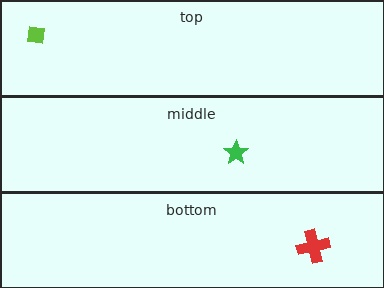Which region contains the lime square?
The top region.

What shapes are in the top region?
The lime square.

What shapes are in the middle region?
The green star.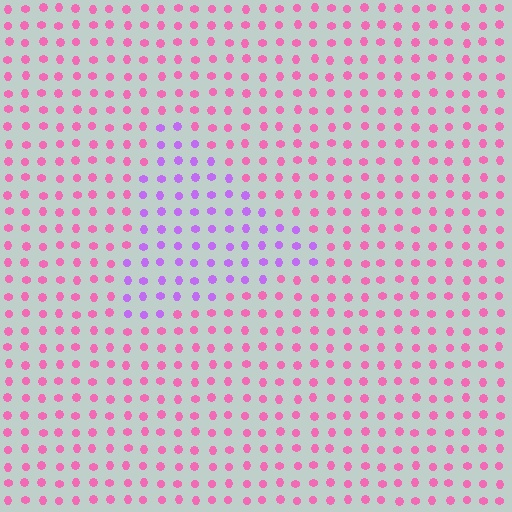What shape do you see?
I see a triangle.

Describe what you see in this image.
The image is filled with small pink elements in a uniform arrangement. A triangle-shaped region is visible where the elements are tinted to a slightly different hue, forming a subtle color boundary.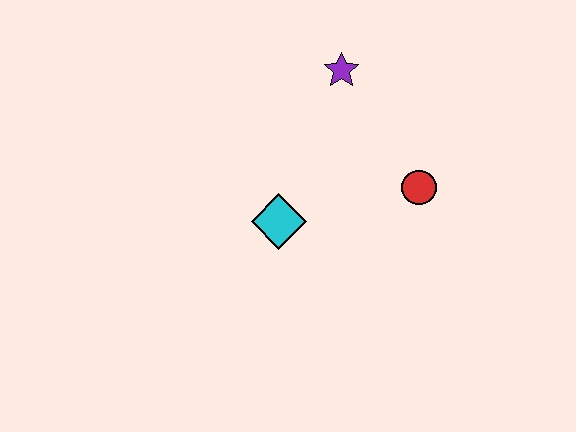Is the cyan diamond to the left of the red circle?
Yes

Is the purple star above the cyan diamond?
Yes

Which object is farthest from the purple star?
The cyan diamond is farthest from the purple star.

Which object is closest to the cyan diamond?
The red circle is closest to the cyan diamond.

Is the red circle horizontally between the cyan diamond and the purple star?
No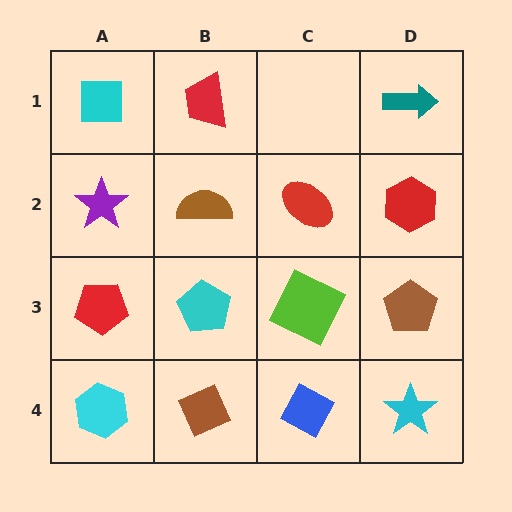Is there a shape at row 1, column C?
No, that cell is empty.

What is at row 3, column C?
A lime square.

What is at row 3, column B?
A cyan pentagon.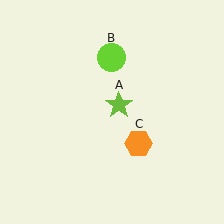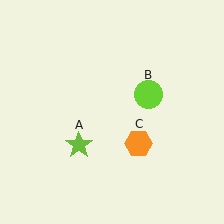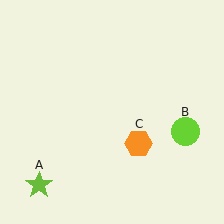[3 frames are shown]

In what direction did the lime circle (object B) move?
The lime circle (object B) moved down and to the right.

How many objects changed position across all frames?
2 objects changed position: lime star (object A), lime circle (object B).